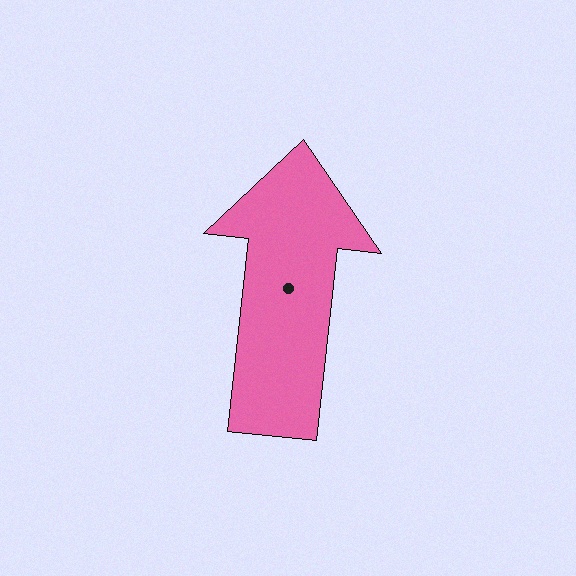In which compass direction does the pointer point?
North.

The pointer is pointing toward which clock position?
Roughly 12 o'clock.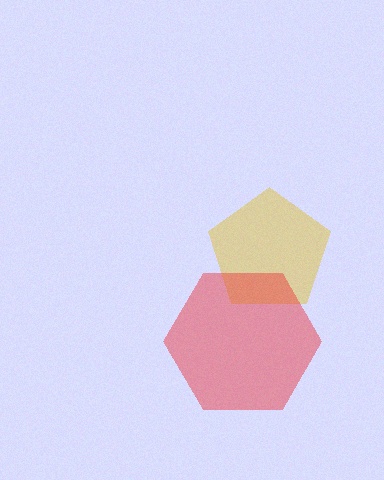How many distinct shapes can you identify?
There are 2 distinct shapes: a yellow pentagon, a red hexagon.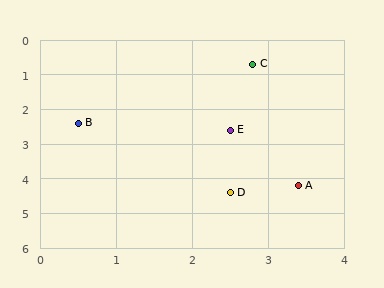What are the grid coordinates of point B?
Point B is at approximately (0.5, 2.4).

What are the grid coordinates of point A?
Point A is at approximately (3.4, 4.2).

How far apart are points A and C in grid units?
Points A and C are about 3.6 grid units apart.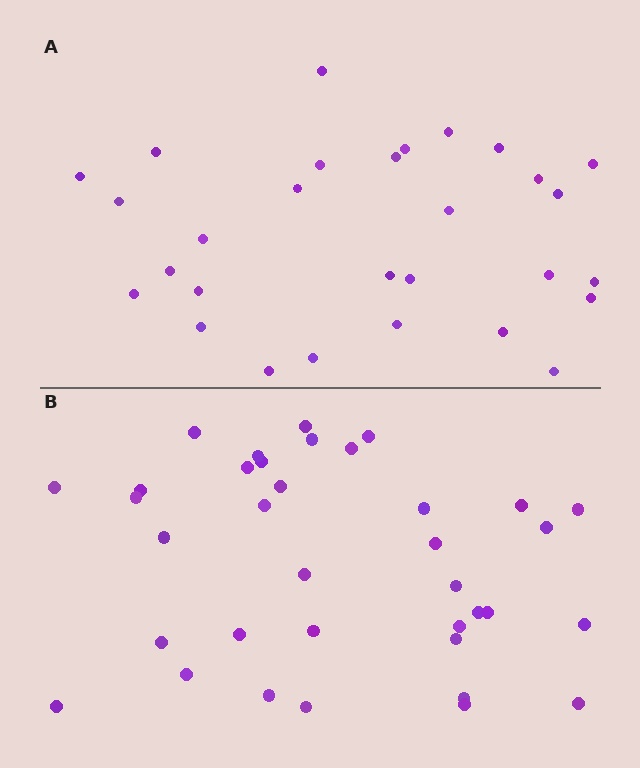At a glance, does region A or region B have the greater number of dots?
Region B (the bottom region) has more dots.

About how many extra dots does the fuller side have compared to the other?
Region B has roughly 8 or so more dots than region A.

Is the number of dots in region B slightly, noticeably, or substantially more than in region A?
Region B has only slightly more — the two regions are fairly close. The ratio is roughly 1.2 to 1.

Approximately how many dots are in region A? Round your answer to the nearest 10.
About 30 dots. (The exact count is 29, which rounds to 30.)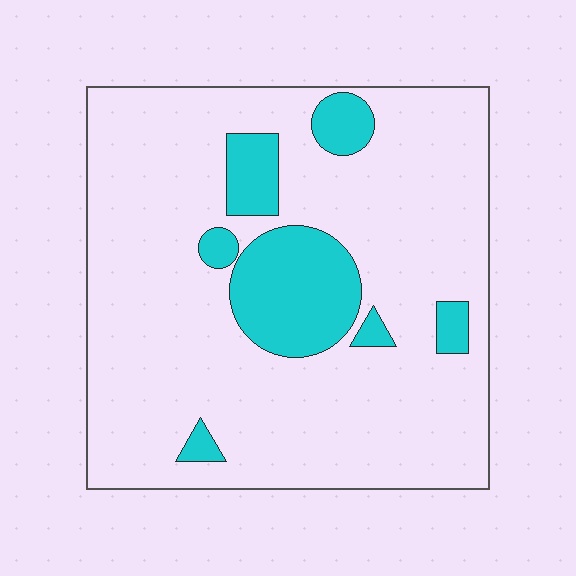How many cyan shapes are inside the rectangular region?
7.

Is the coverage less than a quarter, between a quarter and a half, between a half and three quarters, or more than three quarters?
Less than a quarter.